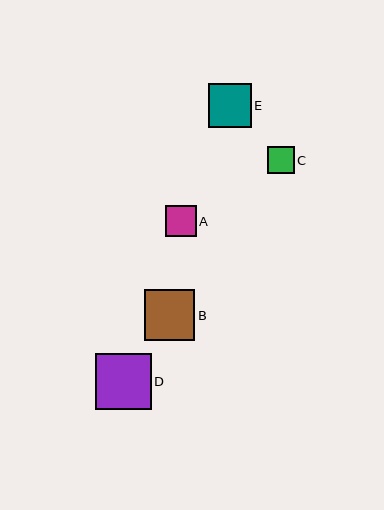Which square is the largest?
Square D is the largest with a size of approximately 56 pixels.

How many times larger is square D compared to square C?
Square D is approximately 2.1 times the size of square C.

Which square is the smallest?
Square C is the smallest with a size of approximately 27 pixels.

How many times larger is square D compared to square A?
Square D is approximately 1.8 times the size of square A.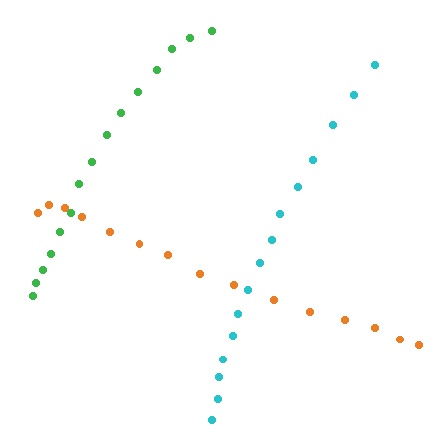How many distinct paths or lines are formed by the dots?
There are 3 distinct paths.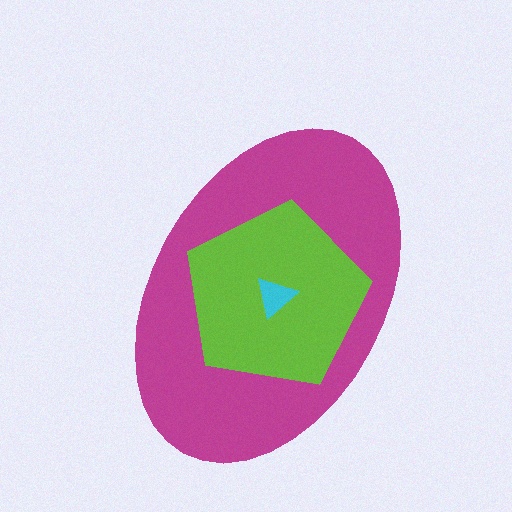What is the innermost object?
The cyan triangle.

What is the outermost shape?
The magenta ellipse.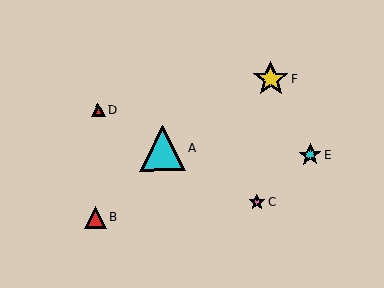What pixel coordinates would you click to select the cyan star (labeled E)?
Click at (310, 155) to select the cyan star E.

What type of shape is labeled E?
Shape E is a cyan star.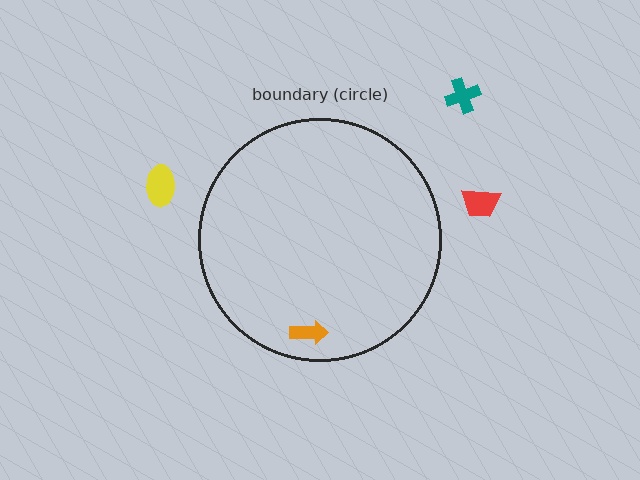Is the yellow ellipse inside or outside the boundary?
Outside.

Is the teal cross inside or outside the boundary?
Outside.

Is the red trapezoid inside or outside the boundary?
Outside.